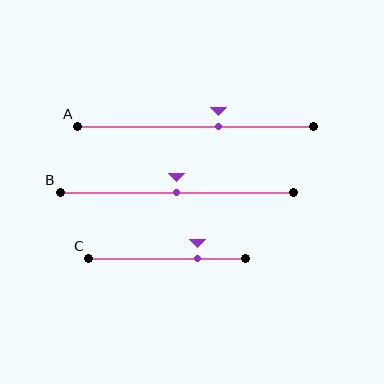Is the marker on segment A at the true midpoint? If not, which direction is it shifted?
No, the marker on segment A is shifted to the right by about 10% of the segment length.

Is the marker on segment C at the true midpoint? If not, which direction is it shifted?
No, the marker on segment C is shifted to the right by about 19% of the segment length.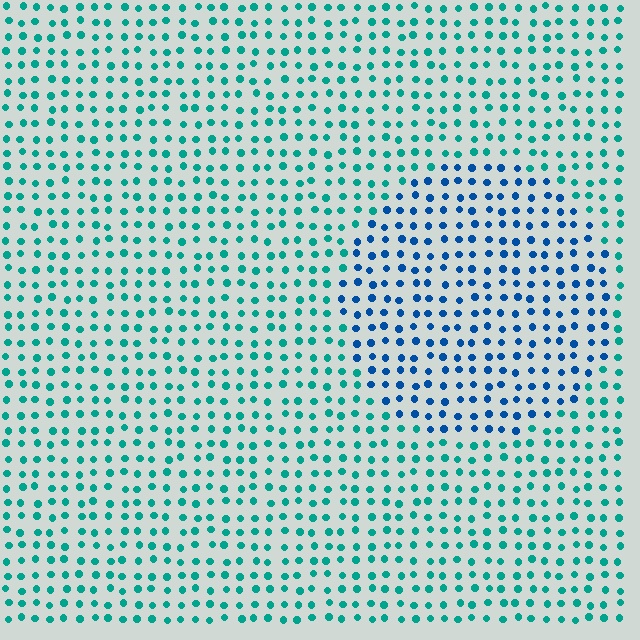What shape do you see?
I see a circle.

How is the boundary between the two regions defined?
The boundary is defined purely by a slight shift in hue (about 40 degrees). Spacing, size, and orientation are identical on both sides.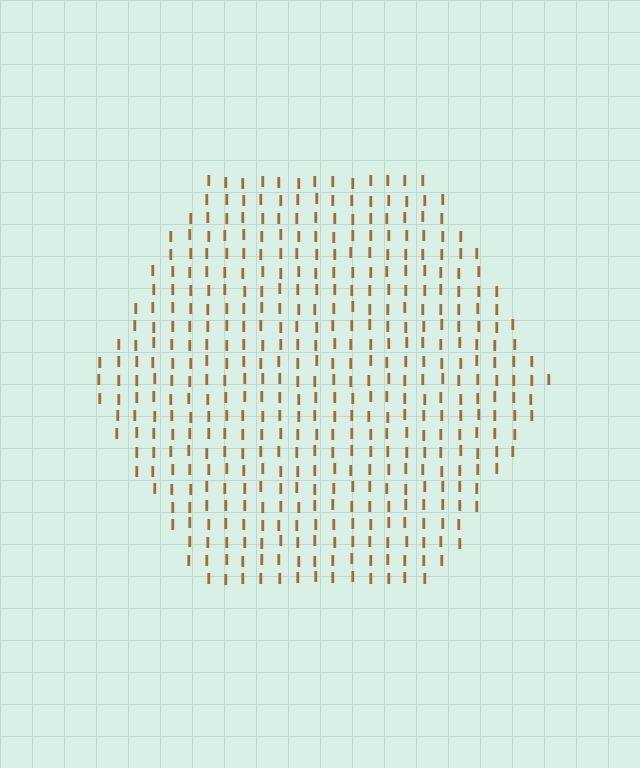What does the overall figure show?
The overall figure shows a hexagon.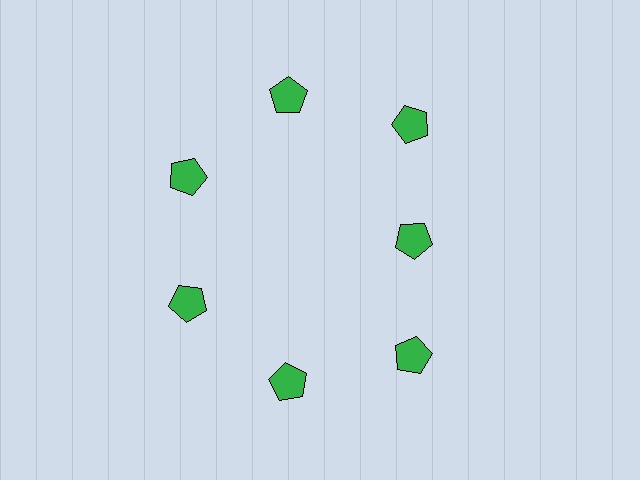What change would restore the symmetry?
The symmetry would be restored by moving it outward, back onto the ring so that all 7 pentagons sit at equal angles and equal distance from the center.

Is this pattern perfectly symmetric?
No. The 7 green pentagons are arranged in a ring, but one element near the 3 o'clock position is pulled inward toward the center, breaking the 7-fold rotational symmetry.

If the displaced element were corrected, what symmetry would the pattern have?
It would have 7-fold rotational symmetry — the pattern would map onto itself every 51 degrees.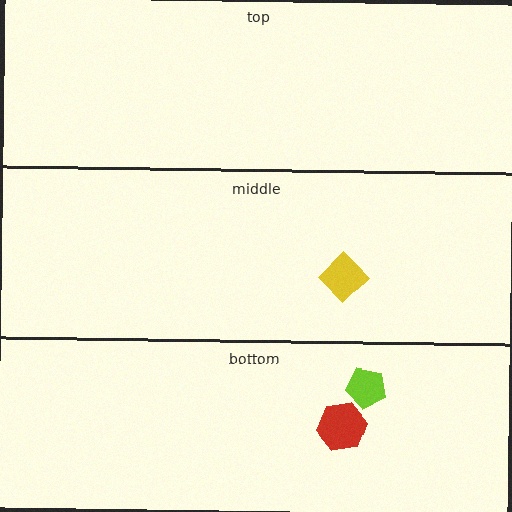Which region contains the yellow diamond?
The middle region.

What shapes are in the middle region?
The yellow diamond.